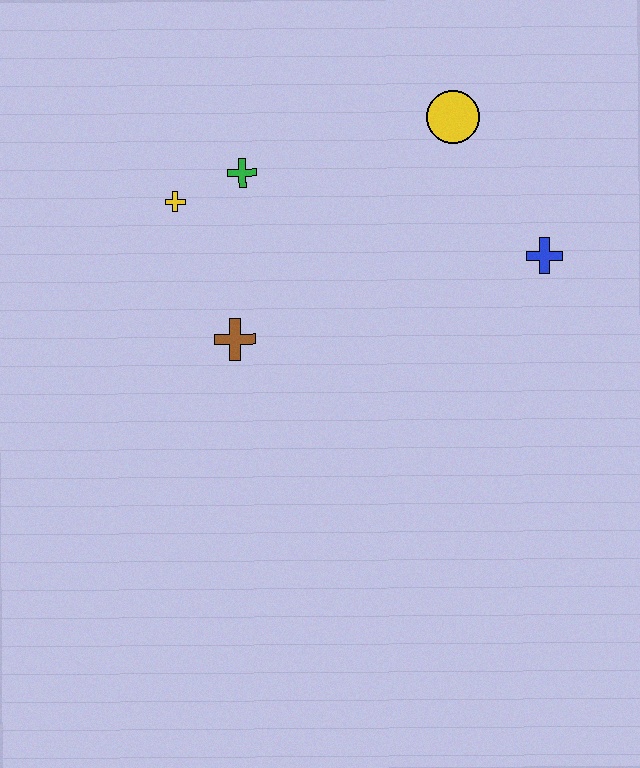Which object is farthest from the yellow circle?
The brown cross is farthest from the yellow circle.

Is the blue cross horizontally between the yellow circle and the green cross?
No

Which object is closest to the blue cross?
The yellow circle is closest to the blue cross.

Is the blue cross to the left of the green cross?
No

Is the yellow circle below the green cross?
No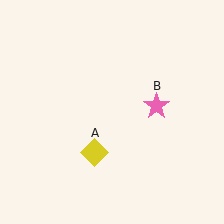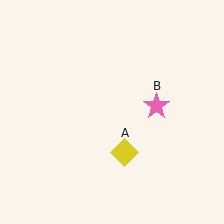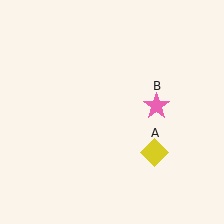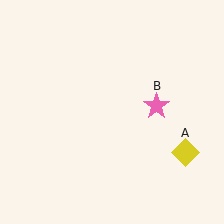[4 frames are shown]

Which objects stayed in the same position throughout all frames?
Pink star (object B) remained stationary.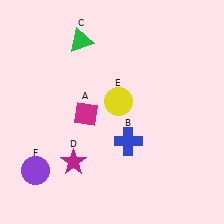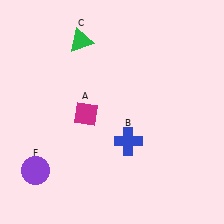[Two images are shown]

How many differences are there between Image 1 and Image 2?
There are 2 differences between the two images.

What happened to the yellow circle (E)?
The yellow circle (E) was removed in Image 2. It was in the top-right area of Image 1.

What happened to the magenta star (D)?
The magenta star (D) was removed in Image 2. It was in the bottom-left area of Image 1.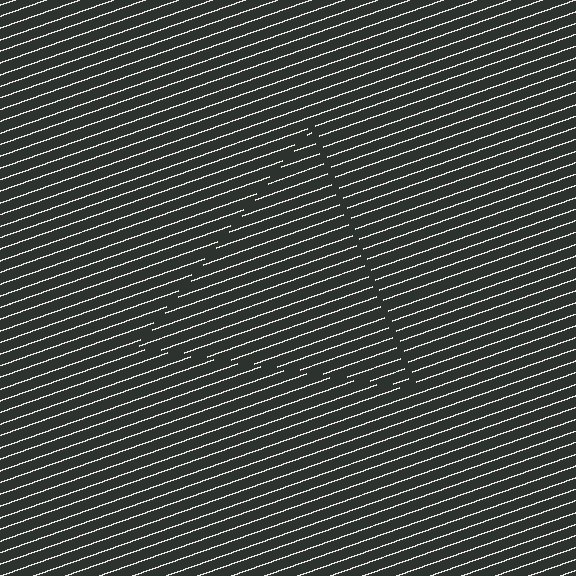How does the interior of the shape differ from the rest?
The interior of the shape contains the same grating, shifted by half a period — the contour is defined by the phase discontinuity where line-ends from the inner and outer gratings abut.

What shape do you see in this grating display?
An illusory triangle. The interior of the shape contains the same grating, shifted by half a period — the contour is defined by the phase discontinuity where line-ends from the inner and outer gratings abut.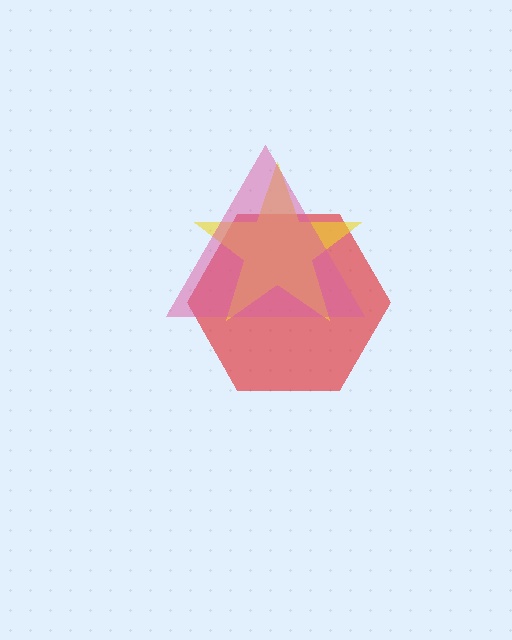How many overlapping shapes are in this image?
There are 3 overlapping shapes in the image.